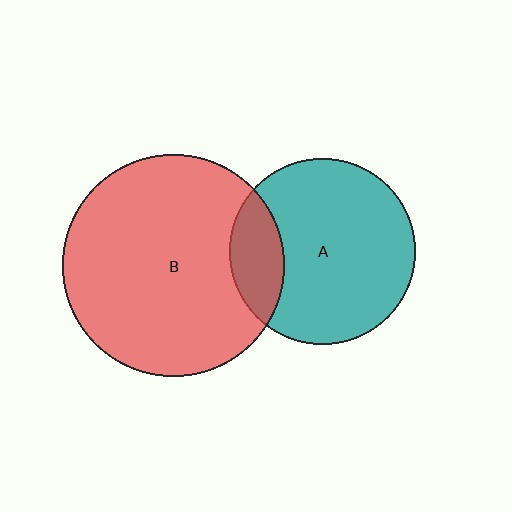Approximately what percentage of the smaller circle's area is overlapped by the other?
Approximately 20%.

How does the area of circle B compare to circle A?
Approximately 1.4 times.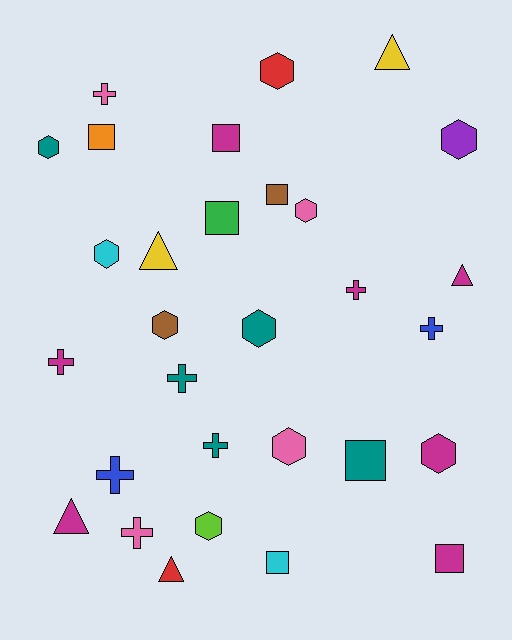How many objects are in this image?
There are 30 objects.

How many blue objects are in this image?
There are 2 blue objects.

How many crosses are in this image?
There are 8 crosses.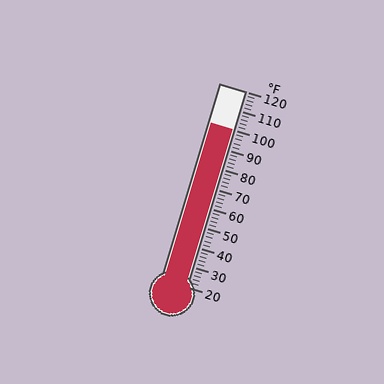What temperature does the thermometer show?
The thermometer shows approximately 100°F.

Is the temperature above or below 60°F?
The temperature is above 60°F.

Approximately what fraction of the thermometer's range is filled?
The thermometer is filled to approximately 80% of its range.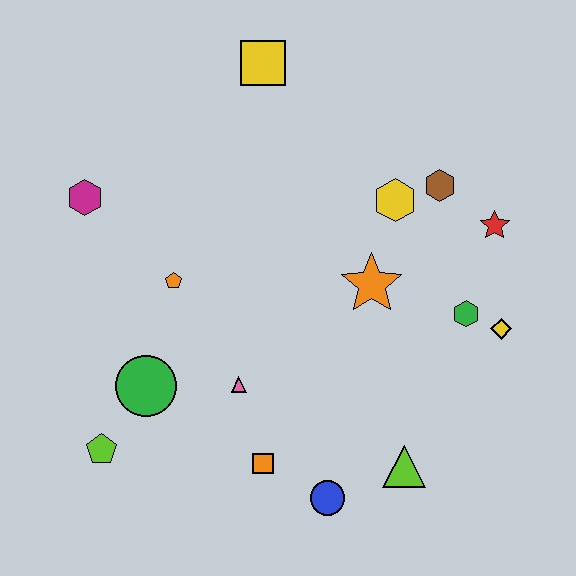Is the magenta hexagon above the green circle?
Yes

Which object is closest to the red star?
The brown hexagon is closest to the red star.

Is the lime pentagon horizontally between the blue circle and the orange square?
No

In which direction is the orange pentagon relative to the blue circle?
The orange pentagon is above the blue circle.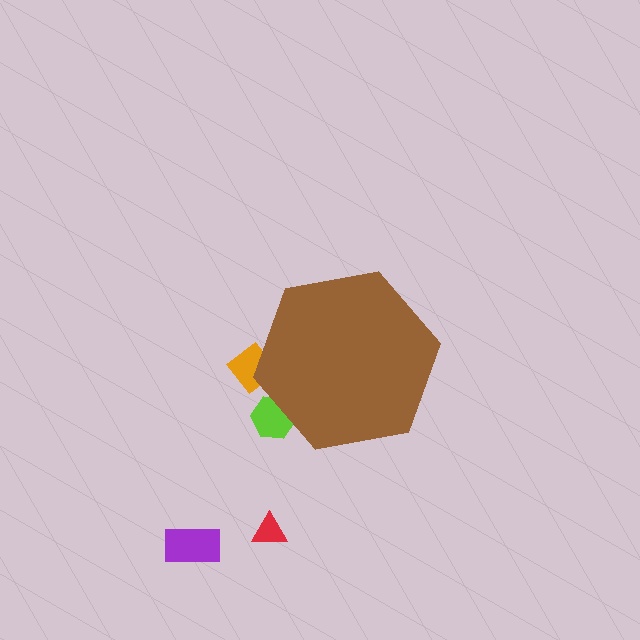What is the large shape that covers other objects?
A brown hexagon.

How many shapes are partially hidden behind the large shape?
2 shapes are partially hidden.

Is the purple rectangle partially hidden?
No, the purple rectangle is fully visible.